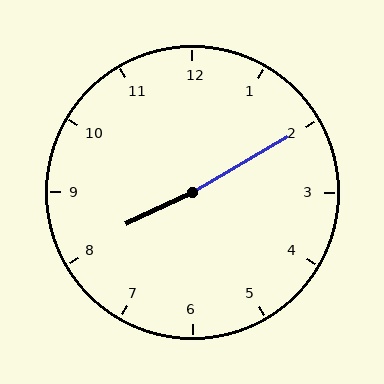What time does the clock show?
8:10.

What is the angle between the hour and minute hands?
Approximately 175 degrees.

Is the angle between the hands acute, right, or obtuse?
It is obtuse.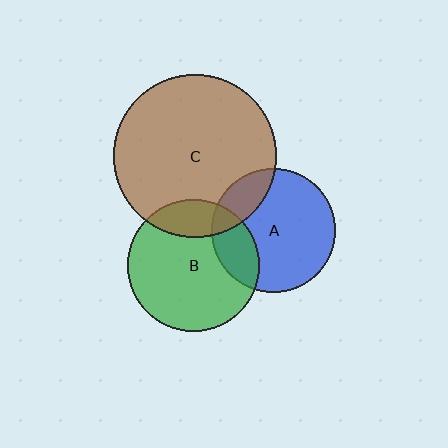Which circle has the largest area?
Circle C (brown).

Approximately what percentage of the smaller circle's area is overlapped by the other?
Approximately 20%.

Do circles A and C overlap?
Yes.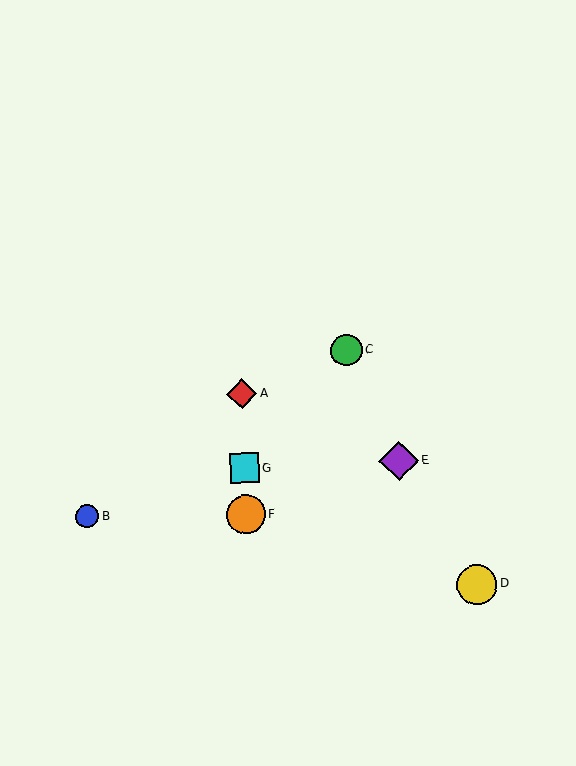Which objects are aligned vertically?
Objects A, F, G are aligned vertically.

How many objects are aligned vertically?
3 objects (A, F, G) are aligned vertically.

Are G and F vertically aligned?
Yes, both are at x≈244.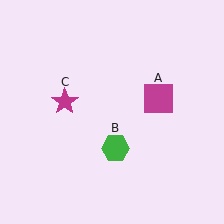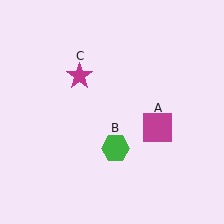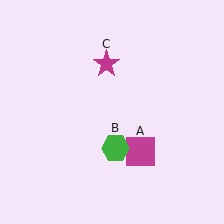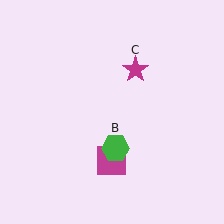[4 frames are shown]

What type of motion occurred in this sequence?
The magenta square (object A), magenta star (object C) rotated clockwise around the center of the scene.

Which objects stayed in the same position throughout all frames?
Green hexagon (object B) remained stationary.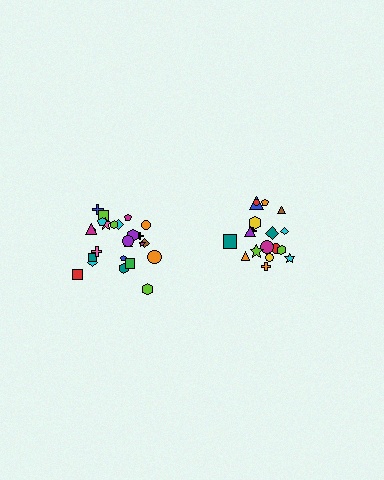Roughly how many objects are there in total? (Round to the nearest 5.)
Roughly 45 objects in total.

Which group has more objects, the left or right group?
The left group.